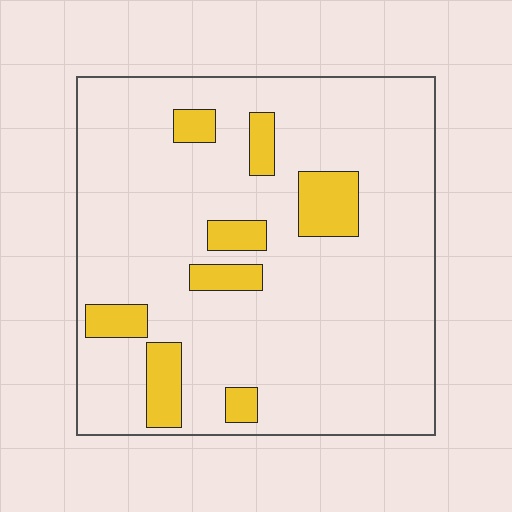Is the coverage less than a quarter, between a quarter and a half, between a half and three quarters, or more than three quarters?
Less than a quarter.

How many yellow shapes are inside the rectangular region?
8.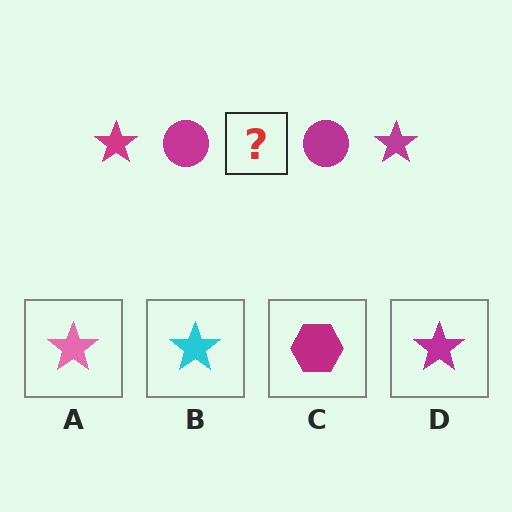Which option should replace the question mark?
Option D.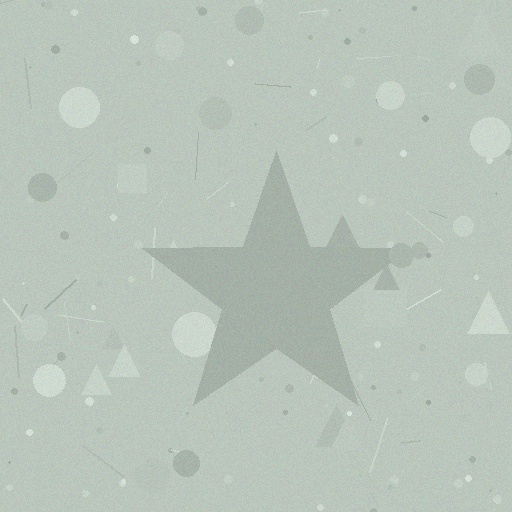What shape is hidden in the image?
A star is hidden in the image.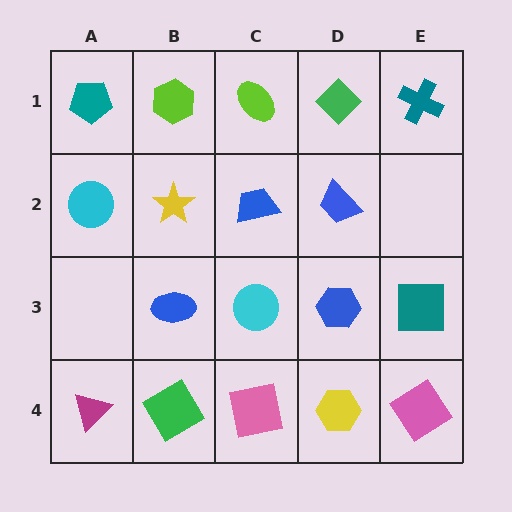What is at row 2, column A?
A cyan circle.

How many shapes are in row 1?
5 shapes.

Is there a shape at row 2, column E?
No, that cell is empty.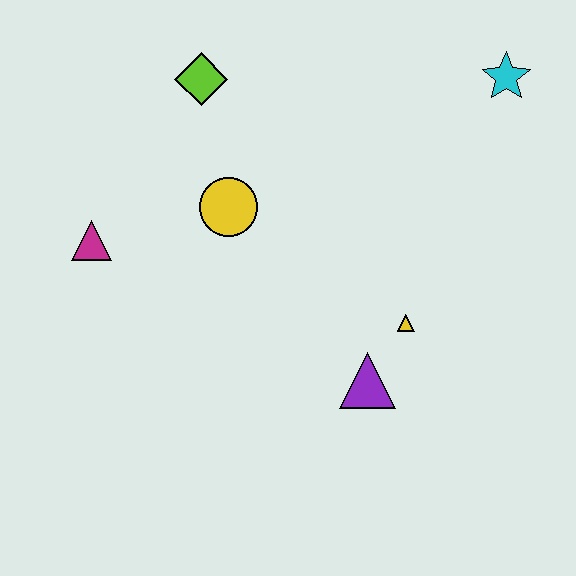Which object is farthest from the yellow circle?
The cyan star is farthest from the yellow circle.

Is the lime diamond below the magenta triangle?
No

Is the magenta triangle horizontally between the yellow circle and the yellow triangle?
No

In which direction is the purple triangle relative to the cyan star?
The purple triangle is below the cyan star.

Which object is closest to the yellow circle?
The lime diamond is closest to the yellow circle.